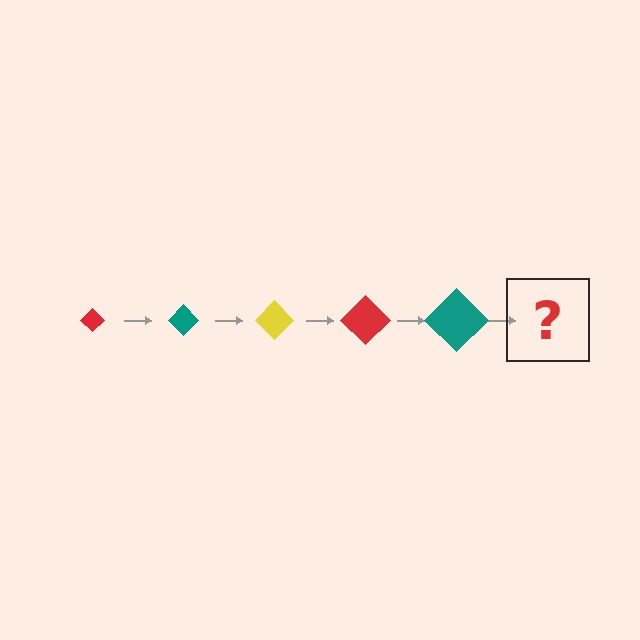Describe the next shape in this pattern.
It should be a yellow diamond, larger than the previous one.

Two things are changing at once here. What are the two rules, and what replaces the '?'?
The two rules are that the diamond grows larger each step and the color cycles through red, teal, and yellow. The '?' should be a yellow diamond, larger than the previous one.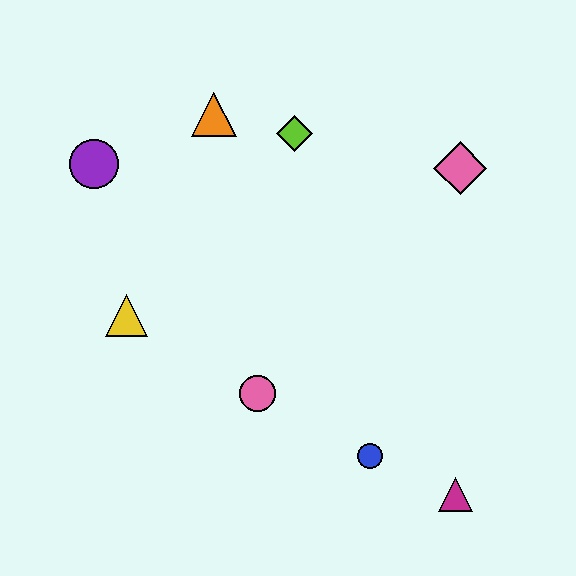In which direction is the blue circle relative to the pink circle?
The blue circle is to the right of the pink circle.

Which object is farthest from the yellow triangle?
The magenta triangle is farthest from the yellow triangle.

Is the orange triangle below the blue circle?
No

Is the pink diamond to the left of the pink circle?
No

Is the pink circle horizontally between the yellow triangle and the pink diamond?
Yes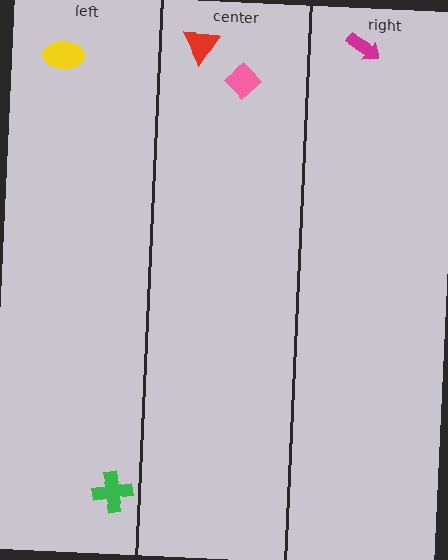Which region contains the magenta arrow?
The right region.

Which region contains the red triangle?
The center region.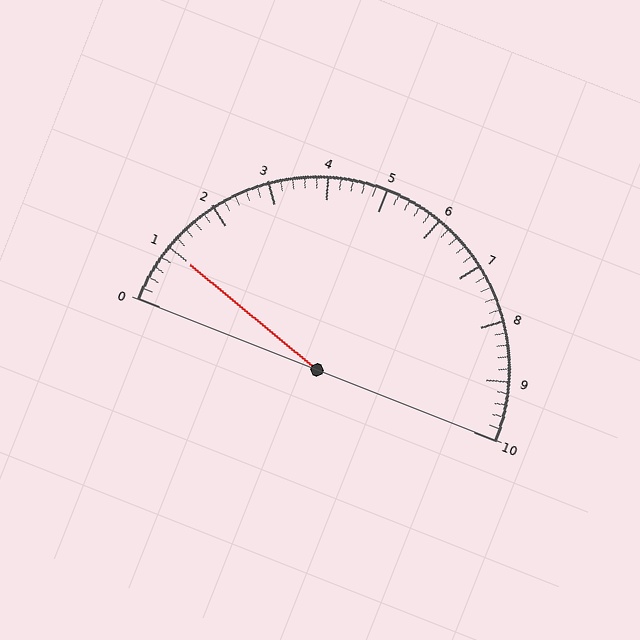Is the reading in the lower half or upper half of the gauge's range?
The reading is in the lower half of the range (0 to 10).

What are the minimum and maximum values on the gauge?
The gauge ranges from 0 to 10.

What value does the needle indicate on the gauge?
The needle indicates approximately 1.0.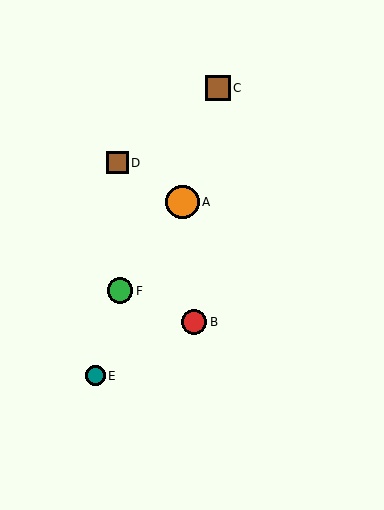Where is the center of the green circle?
The center of the green circle is at (120, 291).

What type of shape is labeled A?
Shape A is an orange circle.